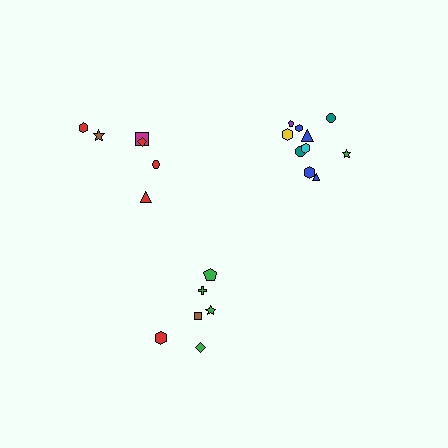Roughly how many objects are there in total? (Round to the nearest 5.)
Roughly 20 objects in total.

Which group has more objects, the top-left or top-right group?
The top-right group.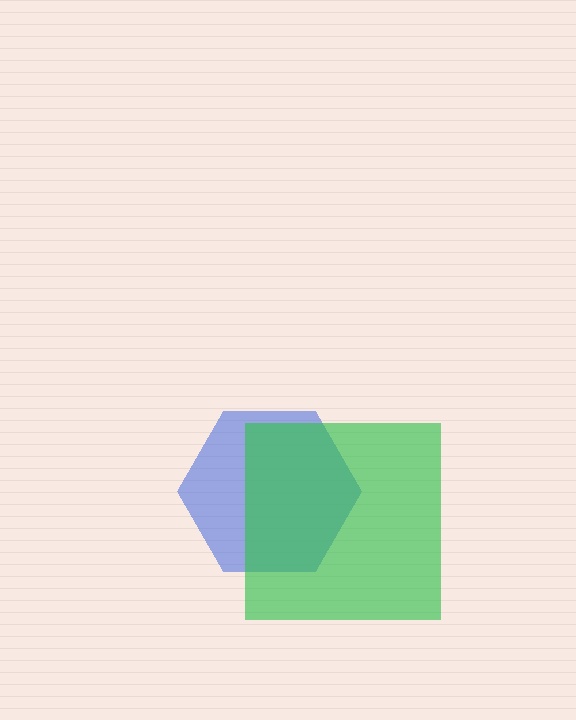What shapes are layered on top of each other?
The layered shapes are: a blue hexagon, a green square.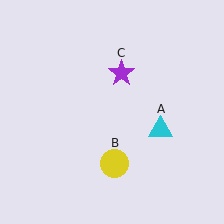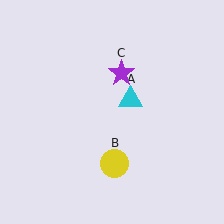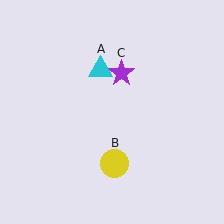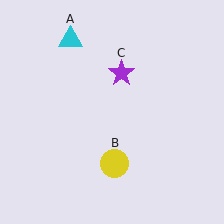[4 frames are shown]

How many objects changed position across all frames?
1 object changed position: cyan triangle (object A).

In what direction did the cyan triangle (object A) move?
The cyan triangle (object A) moved up and to the left.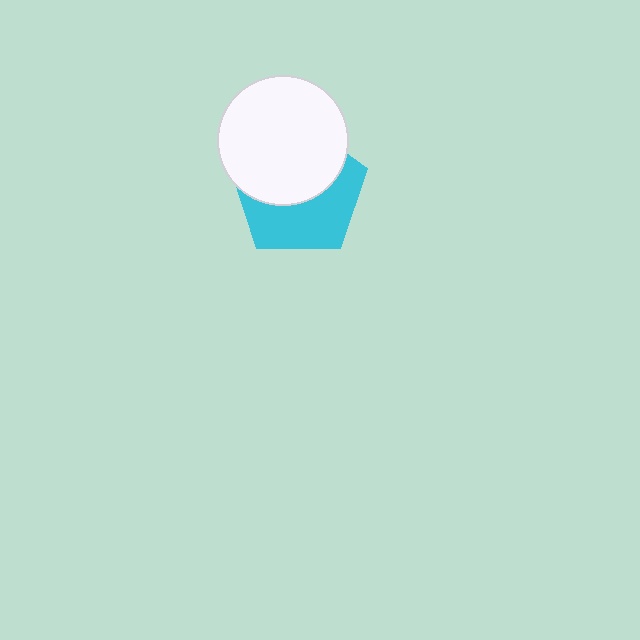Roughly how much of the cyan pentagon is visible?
About half of it is visible (roughly 49%).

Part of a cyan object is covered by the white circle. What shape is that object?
It is a pentagon.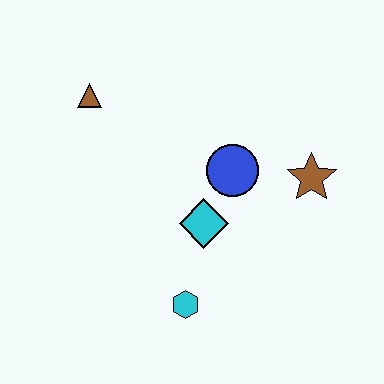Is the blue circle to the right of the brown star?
No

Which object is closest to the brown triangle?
The blue circle is closest to the brown triangle.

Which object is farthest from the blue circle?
The brown triangle is farthest from the blue circle.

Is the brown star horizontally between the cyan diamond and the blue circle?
No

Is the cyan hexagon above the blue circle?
No